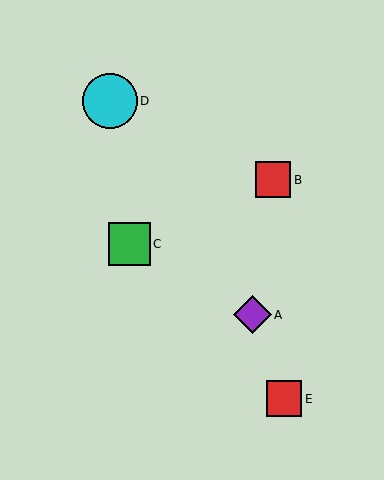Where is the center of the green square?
The center of the green square is at (129, 244).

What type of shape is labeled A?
Shape A is a purple diamond.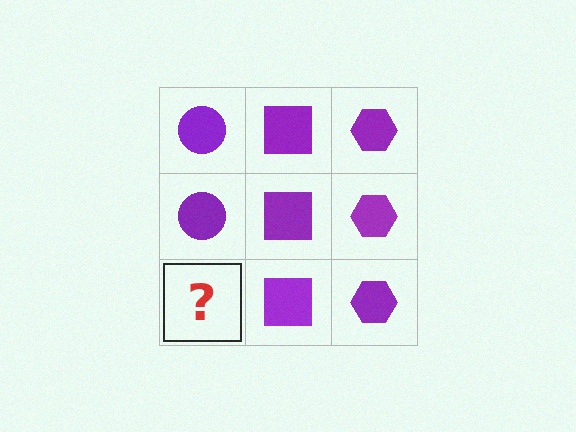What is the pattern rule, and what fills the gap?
The rule is that each column has a consistent shape. The gap should be filled with a purple circle.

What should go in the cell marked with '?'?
The missing cell should contain a purple circle.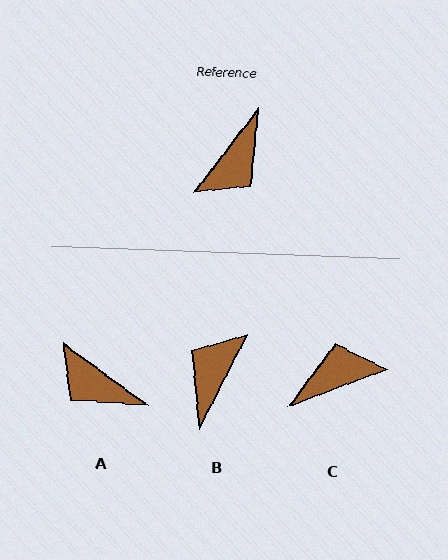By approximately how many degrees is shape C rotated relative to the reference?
Approximately 148 degrees counter-clockwise.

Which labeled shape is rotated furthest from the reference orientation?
B, about 169 degrees away.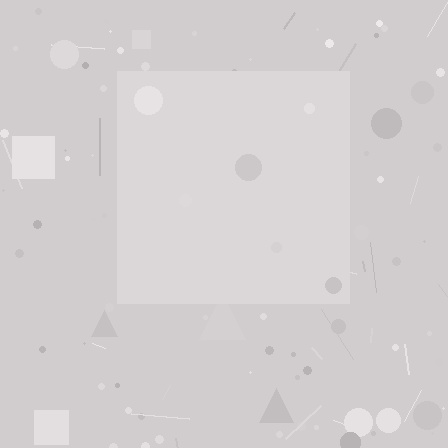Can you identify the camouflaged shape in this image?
The camouflaged shape is a square.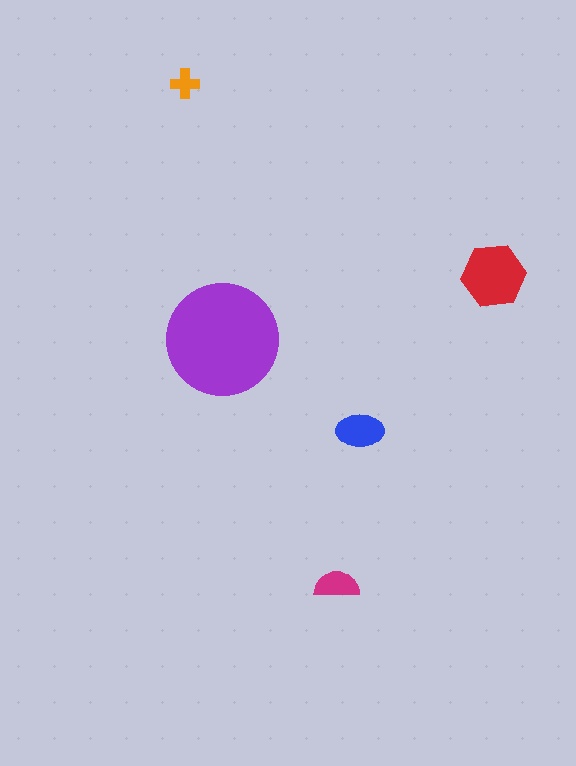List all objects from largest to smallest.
The purple circle, the red hexagon, the blue ellipse, the magenta semicircle, the orange cross.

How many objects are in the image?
There are 5 objects in the image.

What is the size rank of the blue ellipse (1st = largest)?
3rd.